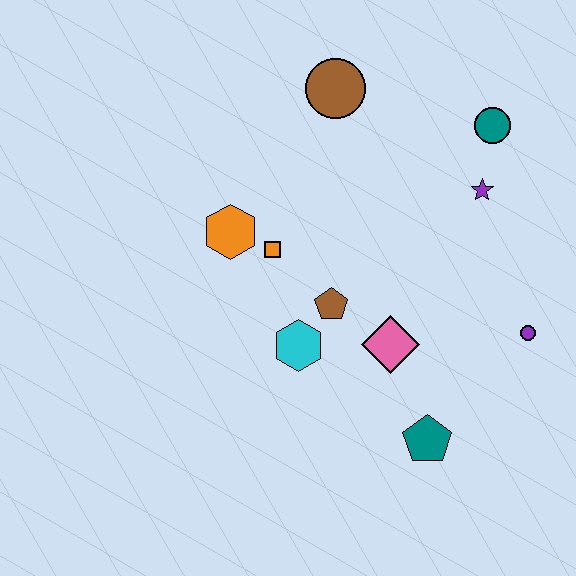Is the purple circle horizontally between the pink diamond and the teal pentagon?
No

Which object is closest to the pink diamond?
The brown pentagon is closest to the pink diamond.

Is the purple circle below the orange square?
Yes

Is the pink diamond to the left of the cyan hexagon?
No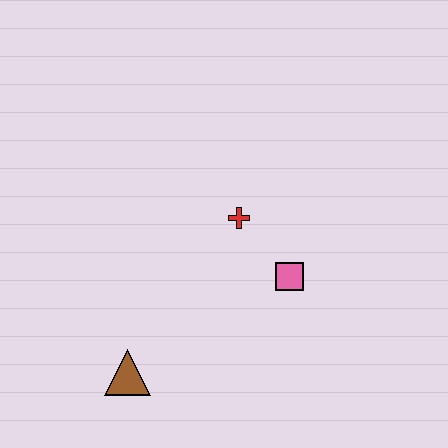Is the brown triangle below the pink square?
Yes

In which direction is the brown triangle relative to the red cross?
The brown triangle is below the red cross.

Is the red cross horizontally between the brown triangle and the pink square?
Yes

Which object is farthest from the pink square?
The brown triangle is farthest from the pink square.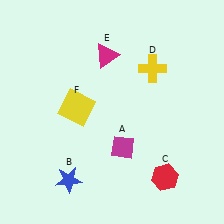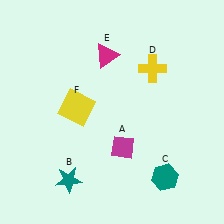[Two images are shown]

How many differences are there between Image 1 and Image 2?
There are 2 differences between the two images.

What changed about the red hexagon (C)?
In Image 1, C is red. In Image 2, it changed to teal.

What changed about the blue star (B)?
In Image 1, B is blue. In Image 2, it changed to teal.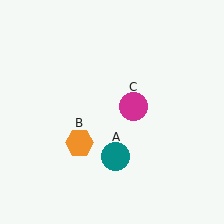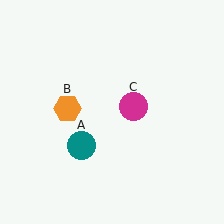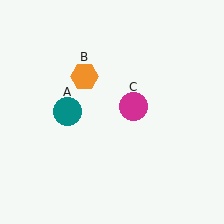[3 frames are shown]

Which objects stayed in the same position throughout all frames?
Magenta circle (object C) remained stationary.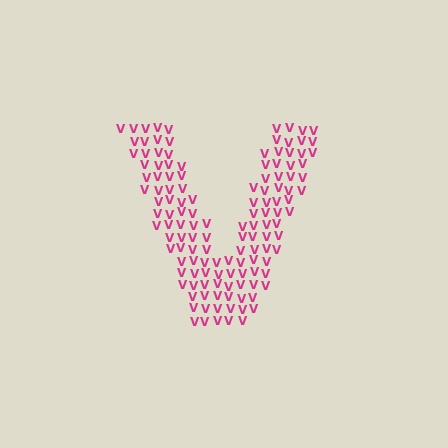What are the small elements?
The small elements are letter V's.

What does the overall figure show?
The overall figure shows the letter V.